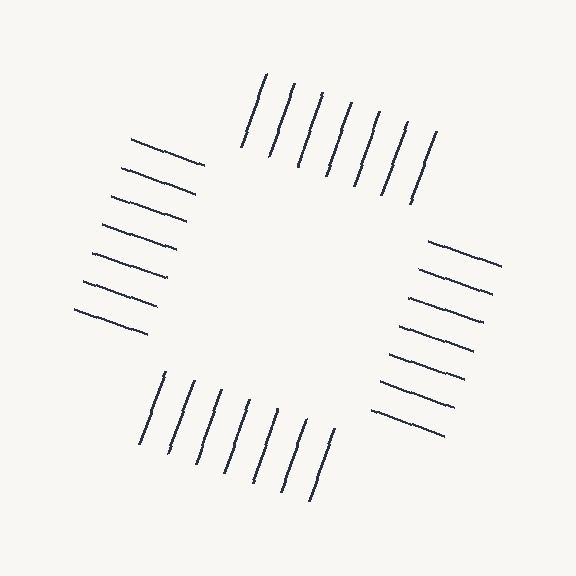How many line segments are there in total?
28 — 7 along each of the 4 edges.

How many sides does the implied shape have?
4 sides — the line-ends trace a square.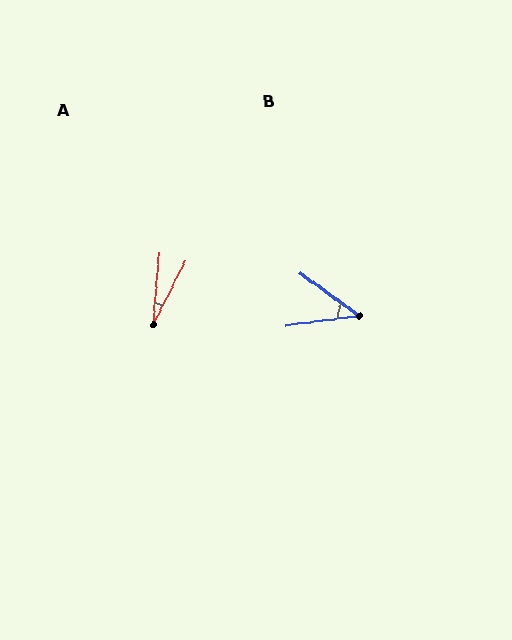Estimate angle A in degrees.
Approximately 22 degrees.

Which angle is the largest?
B, at approximately 44 degrees.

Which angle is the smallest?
A, at approximately 22 degrees.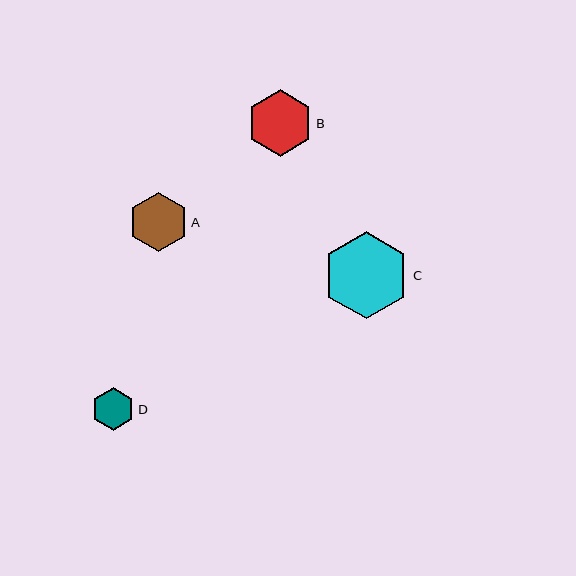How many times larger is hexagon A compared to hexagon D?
Hexagon A is approximately 1.4 times the size of hexagon D.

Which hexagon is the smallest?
Hexagon D is the smallest with a size of approximately 43 pixels.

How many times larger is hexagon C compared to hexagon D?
Hexagon C is approximately 2.0 times the size of hexagon D.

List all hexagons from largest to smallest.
From largest to smallest: C, B, A, D.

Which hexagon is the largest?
Hexagon C is the largest with a size of approximately 87 pixels.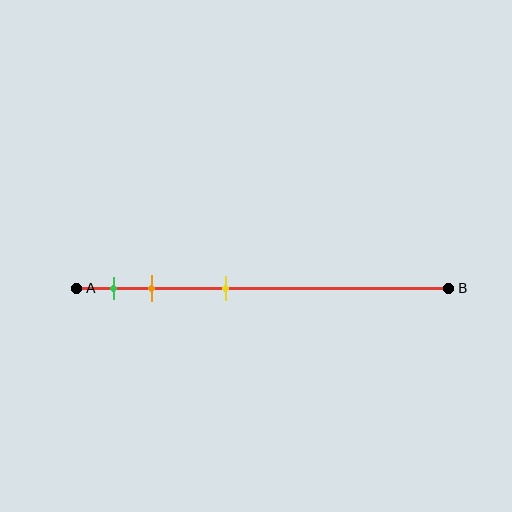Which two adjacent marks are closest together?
The green and orange marks are the closest adjacent pair.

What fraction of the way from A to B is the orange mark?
The orange mark is approximately 20% (0.2) of the way from A to B.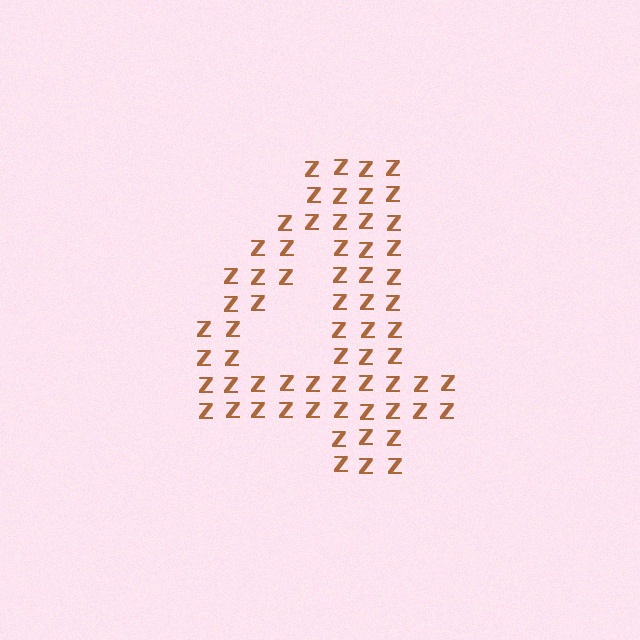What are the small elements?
The small elements are letter Z's.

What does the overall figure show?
The overall figure shows the digit 4.